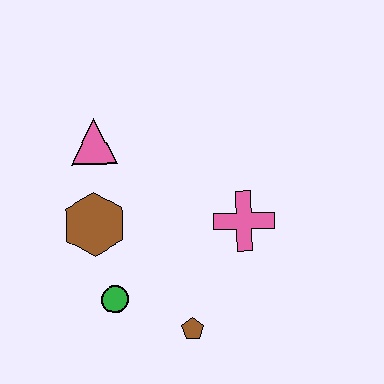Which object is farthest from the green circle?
The pink triangle is farthest from the green circle.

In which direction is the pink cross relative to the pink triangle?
The pink cross is to the right of the pink triangle.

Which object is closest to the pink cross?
The brown pentagon is closest to the pink cross.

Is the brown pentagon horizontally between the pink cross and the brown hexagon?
Yes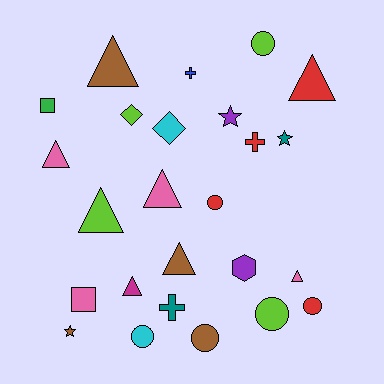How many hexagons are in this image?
There is 1 hexagon.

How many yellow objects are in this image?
There are no yellow objects.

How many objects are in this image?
There are 25 objects.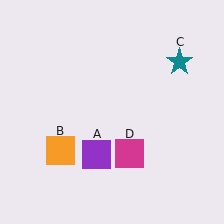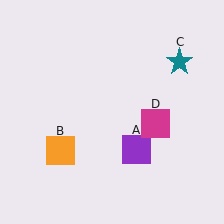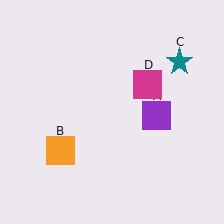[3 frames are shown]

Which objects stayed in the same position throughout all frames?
Orange square (object B) and teal star (object C) remained stationary.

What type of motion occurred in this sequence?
The purple square (object A), magenta square (object D) rotated counterclockwise around the center of the scene.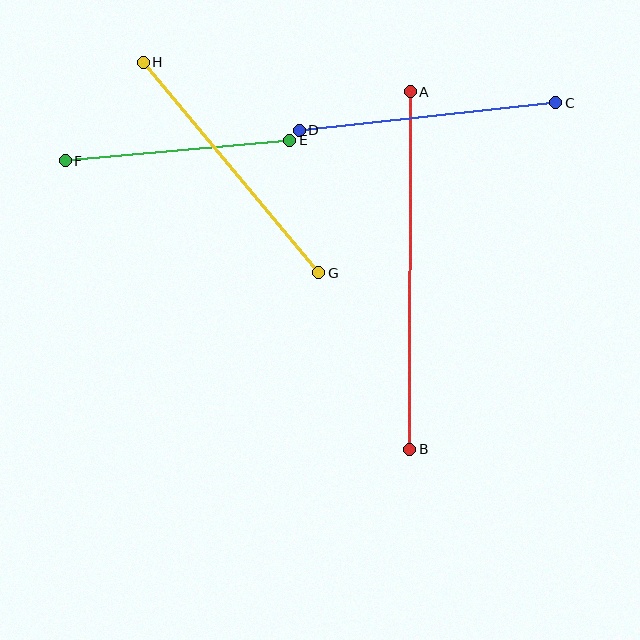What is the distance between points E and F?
The distance is approximately 226 pixels.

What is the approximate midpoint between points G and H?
The midpoint is at approximately (231, 168) pixels.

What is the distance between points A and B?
The distance is approximately 357 pixels.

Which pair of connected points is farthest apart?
Points A and B are farthest apart.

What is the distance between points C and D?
The distance is approximately 258 pixels.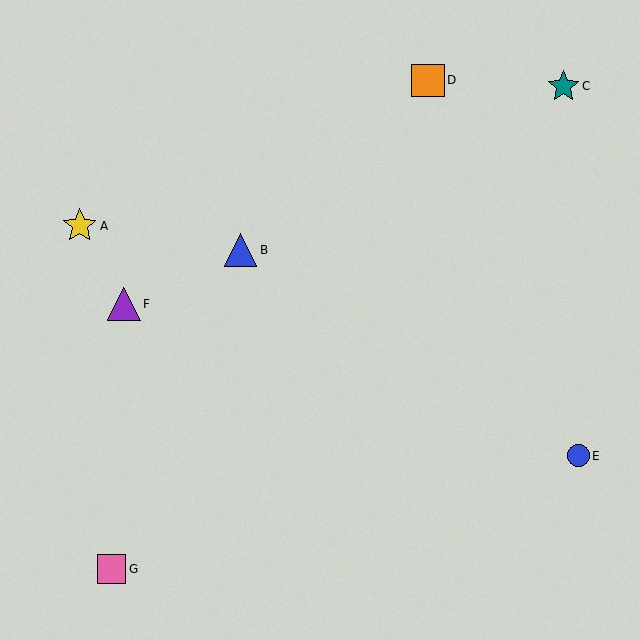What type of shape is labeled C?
Shape C is a teal star.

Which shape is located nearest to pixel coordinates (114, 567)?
The pink square (labeled G) at (112, 569) is nearest to that location.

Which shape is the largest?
The yellow star (labeled A) is the largest.